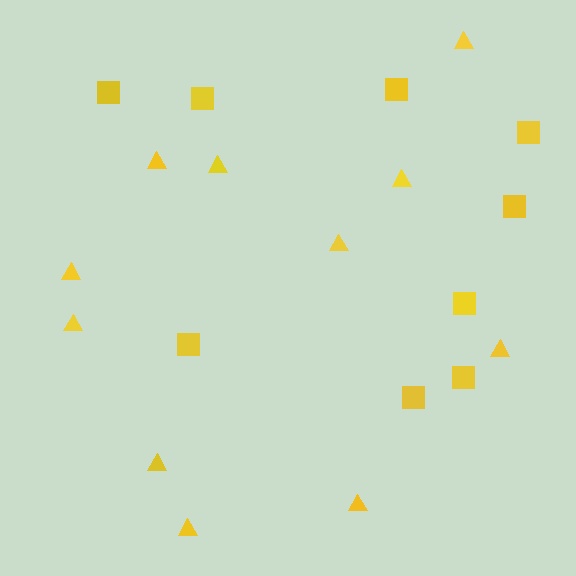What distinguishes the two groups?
There are 2 groups: one group of squares (9) and one group of triangles (11).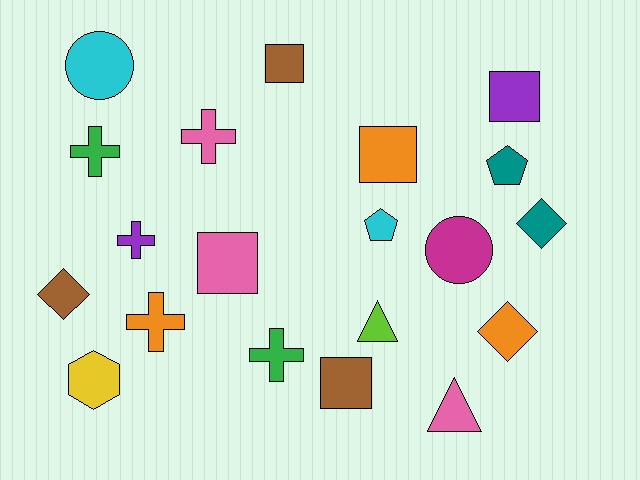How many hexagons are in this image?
There is 1 hexagon.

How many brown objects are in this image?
There are 3 brown objects.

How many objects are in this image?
There are 20 objects.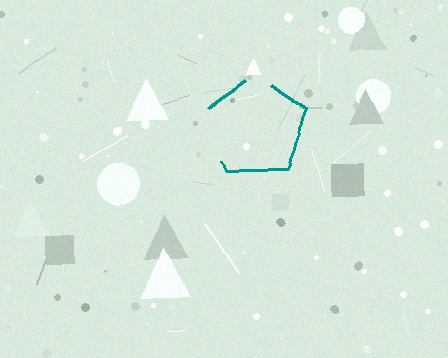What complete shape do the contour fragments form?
The contour fragments form a pentagon.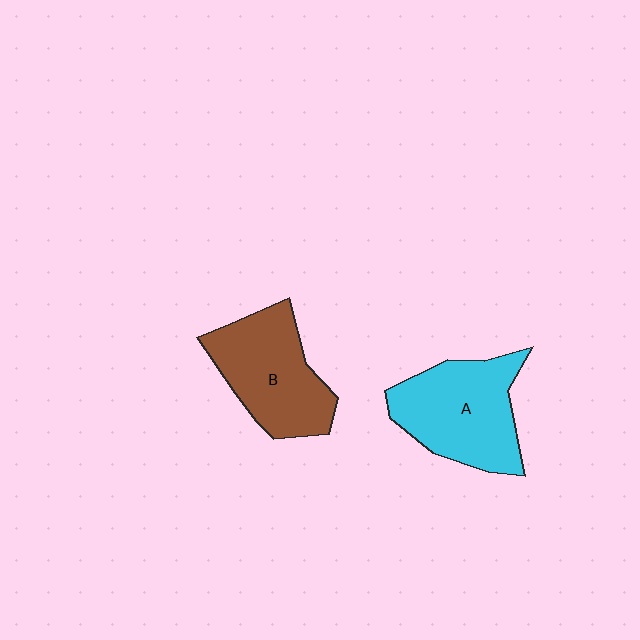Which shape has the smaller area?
Shape B (brown).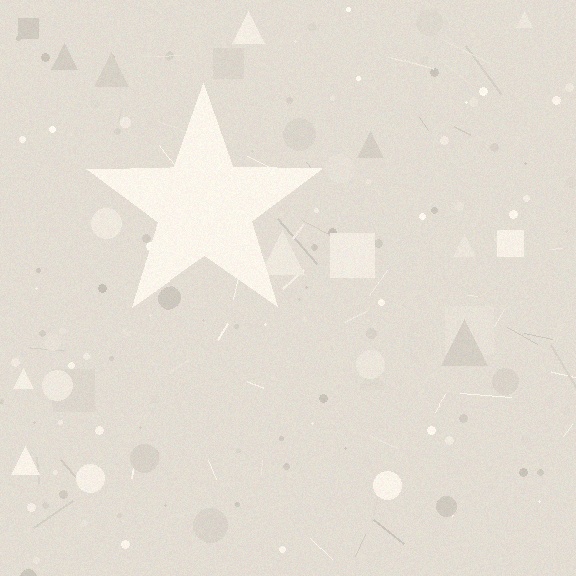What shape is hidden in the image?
A star is hidden in the image.